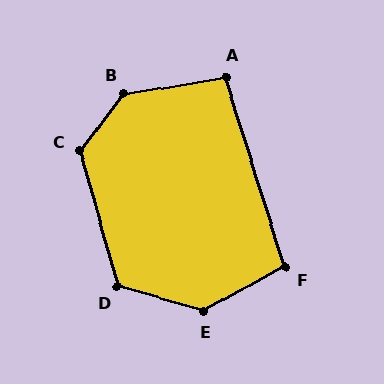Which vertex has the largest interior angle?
B, at approximately 137 degrees.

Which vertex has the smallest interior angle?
A, at approximately 98 degrees.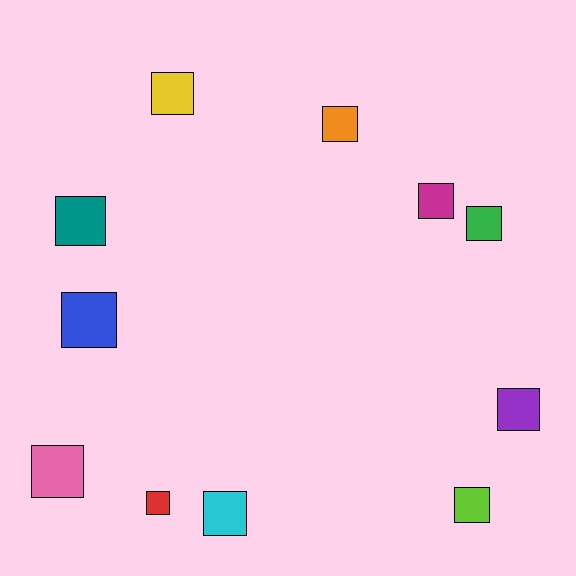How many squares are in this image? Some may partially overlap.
There are 11 squares.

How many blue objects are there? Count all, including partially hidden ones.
There is 1 blue object.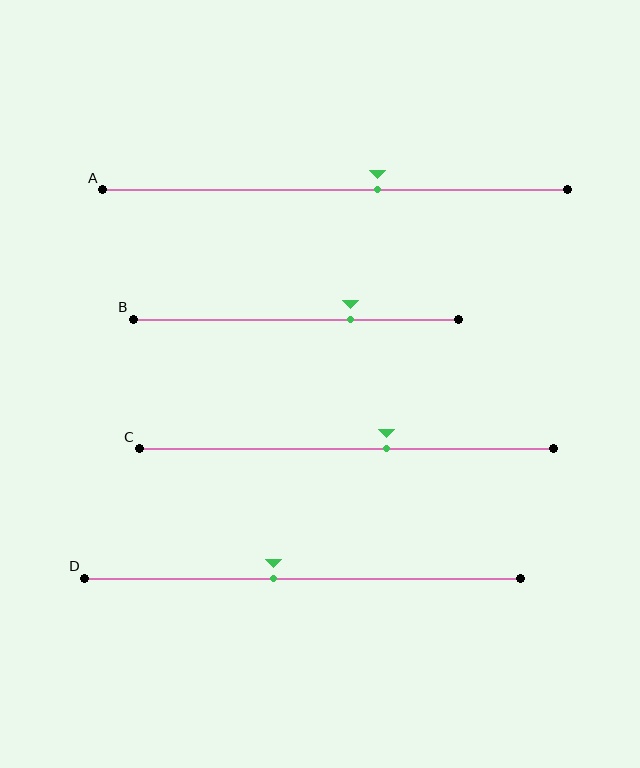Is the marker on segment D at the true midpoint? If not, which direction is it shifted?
No, the marker on segment D is shifted to the left by about 7% of the segment length.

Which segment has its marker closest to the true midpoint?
Segment D has its marker closest to the true midpoint.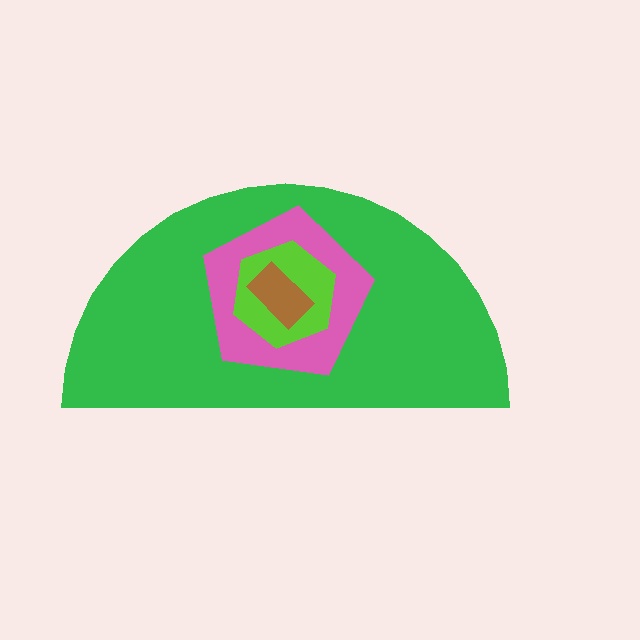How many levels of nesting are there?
4.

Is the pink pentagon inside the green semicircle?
Yes.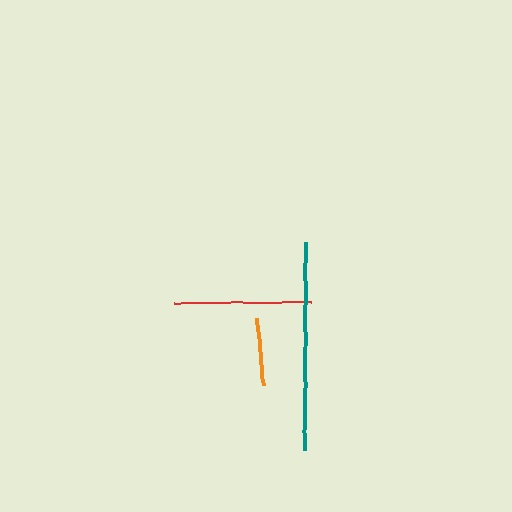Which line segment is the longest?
The teal line is the longest at approximately 208 pixels.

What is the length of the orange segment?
The orange segment is approximately 67 pixels long.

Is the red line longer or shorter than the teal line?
The teal line is longer than the red line.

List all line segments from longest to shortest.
From longest to shortest: teal, red, orange.